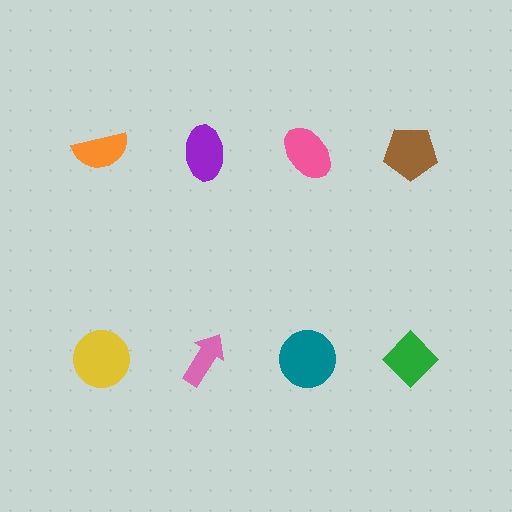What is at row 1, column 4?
A brown pentagon.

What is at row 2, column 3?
A teal circle.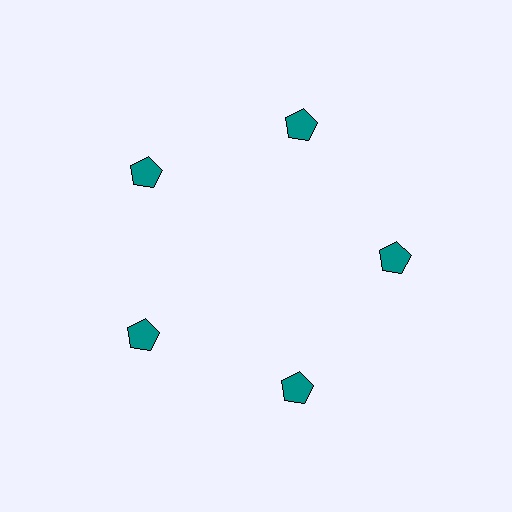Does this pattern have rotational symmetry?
Yes, this pattern has 5-fold rotational symmetry. It looks the same after rotating 72 degrees around the center.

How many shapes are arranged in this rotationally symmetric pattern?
There are 5 shapes, arranged in 5 groups of 1.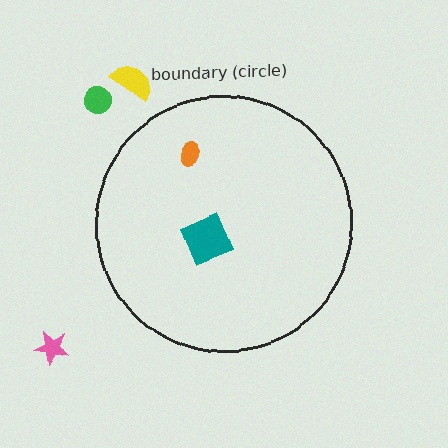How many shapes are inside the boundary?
2 inside, 3 outside.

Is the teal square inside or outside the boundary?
Inside.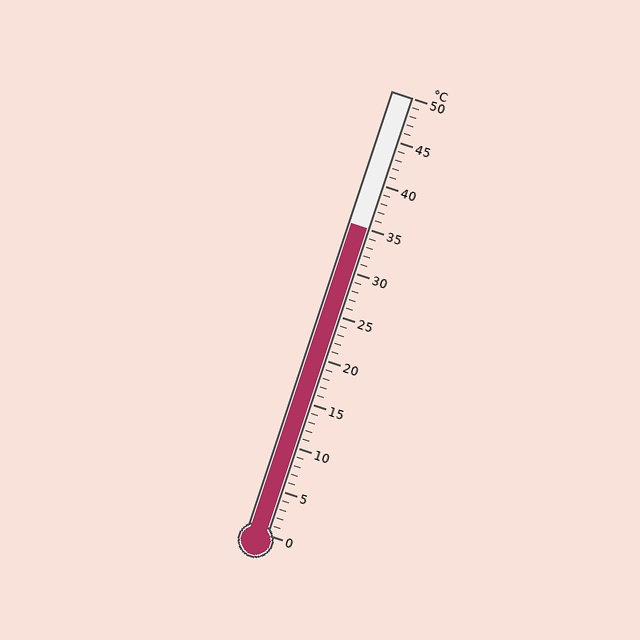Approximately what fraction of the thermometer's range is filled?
The thermometer is filled to approximately 70% of its range.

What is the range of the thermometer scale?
The thermometer scale ranges from 0°C to 50°C.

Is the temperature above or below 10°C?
The temperature is above 10°C.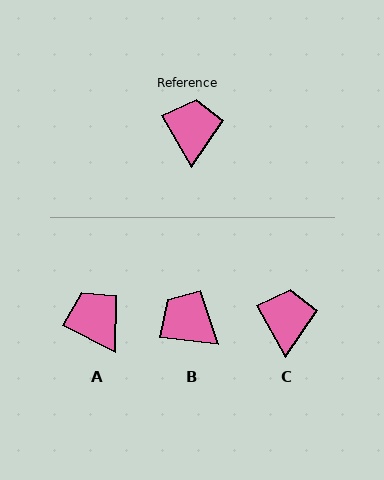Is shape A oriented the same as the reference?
No, it is off by about 33 degrees.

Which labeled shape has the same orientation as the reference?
C.